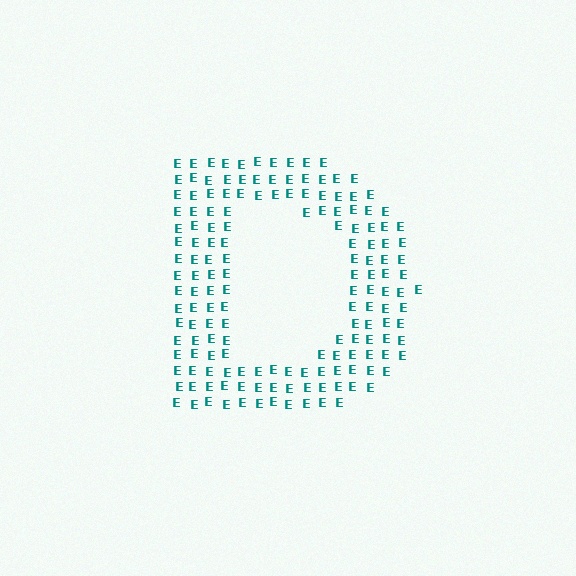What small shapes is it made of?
It is made of small letter E's.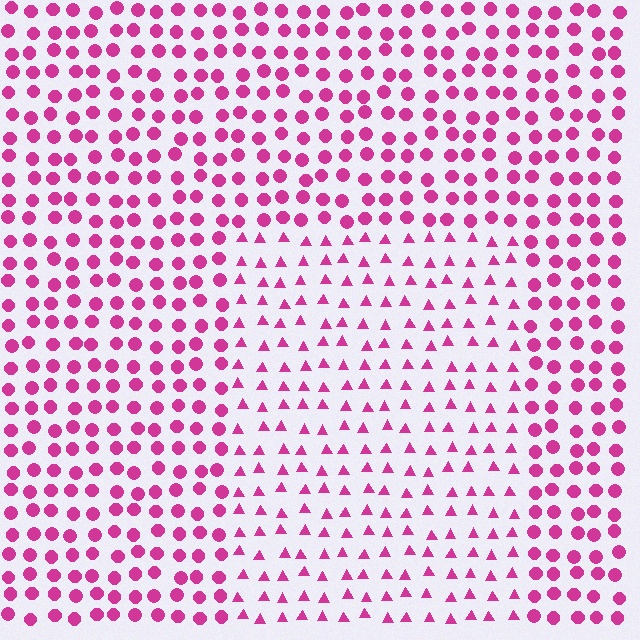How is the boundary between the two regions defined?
The boundary is defined by a change in element shape: triangles inside vs. circles outside. All elements share the same color and spacing.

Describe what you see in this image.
The image is filled with small magenta elements arranged in a uniform grid. A rectangle-shaped region contains triangles, while the surrounding area contains circles. The boundary is defined purely by the change in element shape.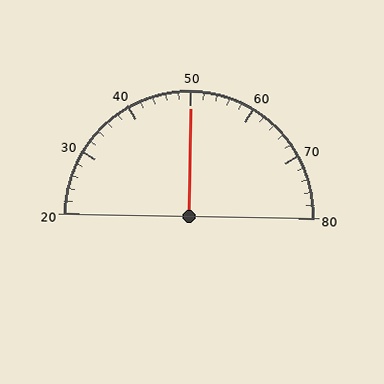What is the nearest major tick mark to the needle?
The nearest major tick mark is 50.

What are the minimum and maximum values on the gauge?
The gauge ranges from 20 to 80.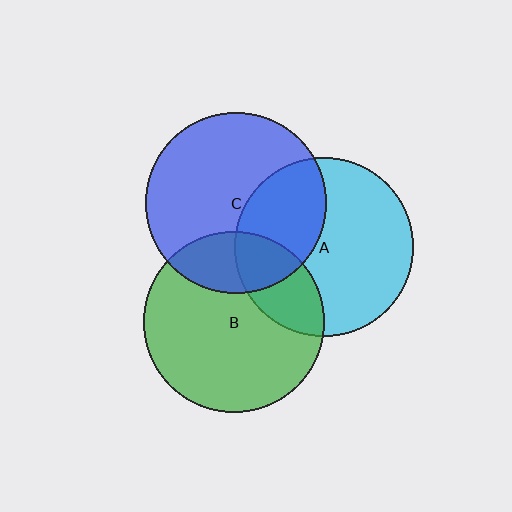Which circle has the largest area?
Circle B (green).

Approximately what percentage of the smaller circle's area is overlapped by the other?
Approximately 35%.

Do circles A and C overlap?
Yes.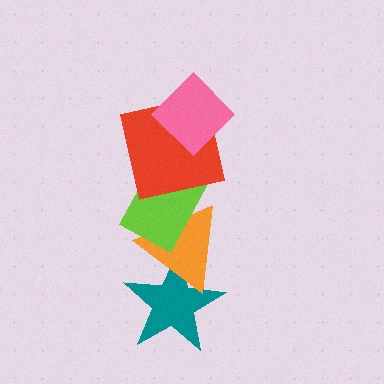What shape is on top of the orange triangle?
The lime rectangle is on top of the orange triangle.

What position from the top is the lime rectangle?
The lime rectangle is 3rd from the top.